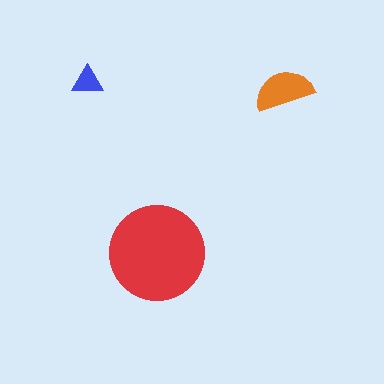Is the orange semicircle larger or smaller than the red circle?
Smaller.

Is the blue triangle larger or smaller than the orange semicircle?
Smaller.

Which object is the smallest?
The blue triangle.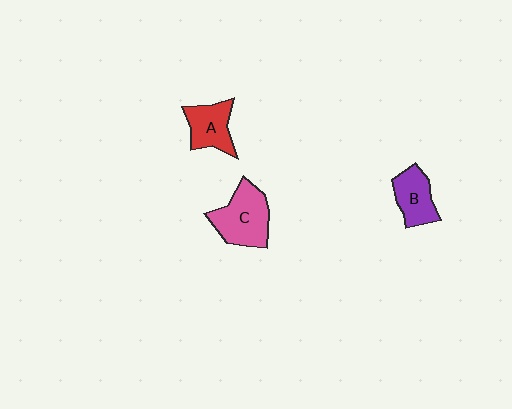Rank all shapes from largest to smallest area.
From largest to smallest: C (pink), A (red), B (purple).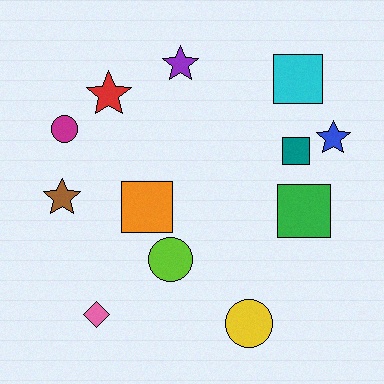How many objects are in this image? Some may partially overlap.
There are 12 objects.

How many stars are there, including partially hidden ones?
There are 4 stars.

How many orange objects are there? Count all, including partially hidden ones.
There is 1 orange object.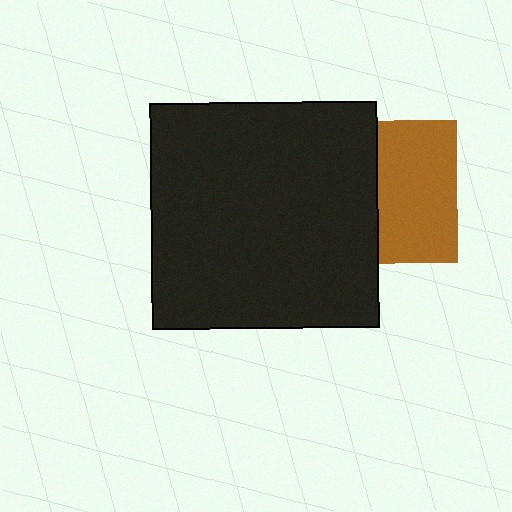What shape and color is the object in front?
The object in front is a black square.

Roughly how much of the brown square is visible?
About half of it is visible (roughly 55%).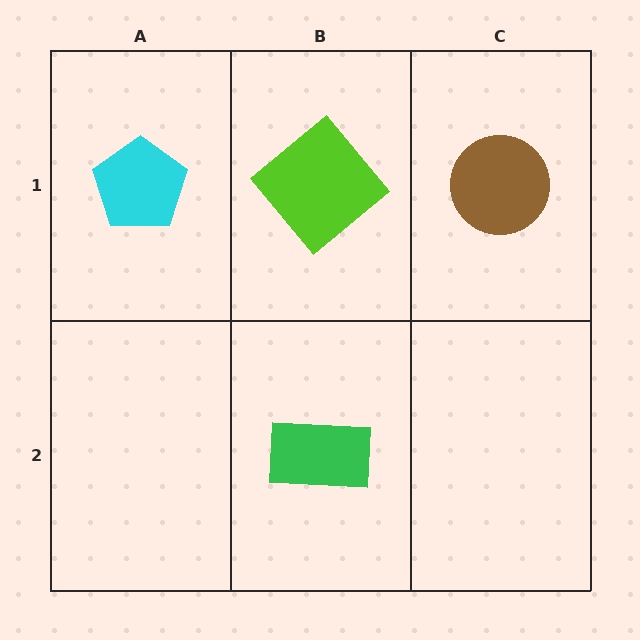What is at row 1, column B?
A lime diamond.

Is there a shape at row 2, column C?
No, that cell is empty.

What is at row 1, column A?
A cyan pentagon.